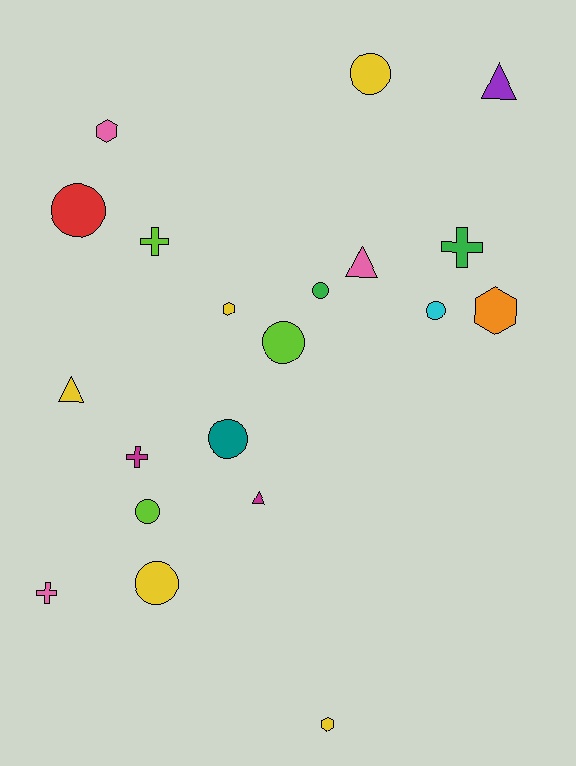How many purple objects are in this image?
There is 1 purple object.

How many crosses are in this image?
There are 4 crosses.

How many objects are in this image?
There are 20 objects.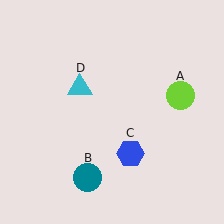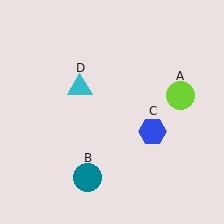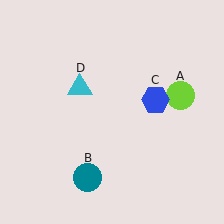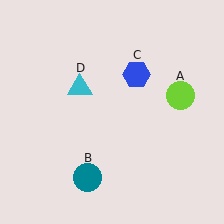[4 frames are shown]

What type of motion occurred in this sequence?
The blue hexagon (object C) rotated counterclockwise around the center of the scene.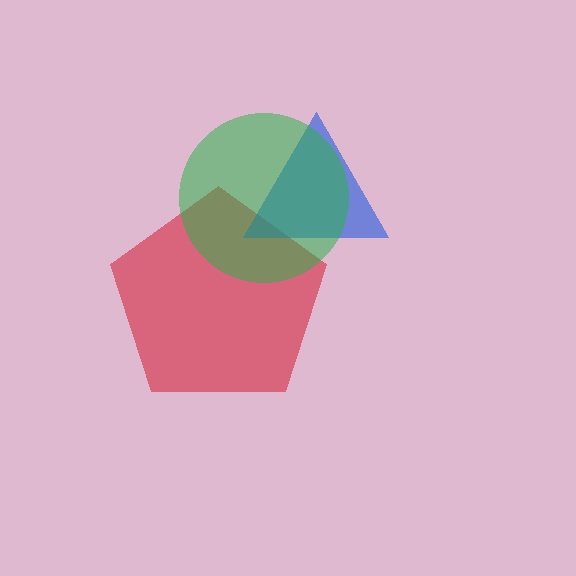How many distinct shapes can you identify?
There are 3 distinct shapes: a red pentagon, a blue triangle, a green circle.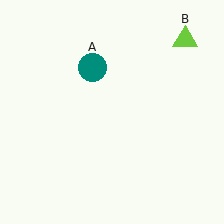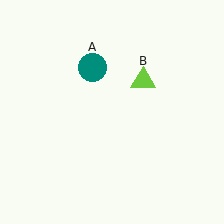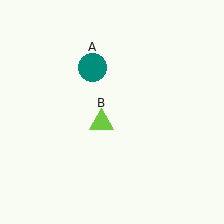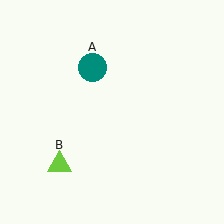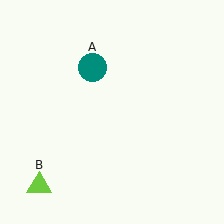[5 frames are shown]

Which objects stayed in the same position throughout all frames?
Teal circle (object A) remained stationary.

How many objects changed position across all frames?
1 object changed position: lime triangle (object B).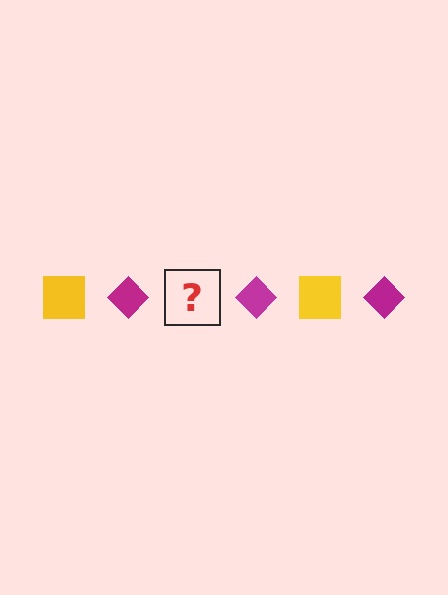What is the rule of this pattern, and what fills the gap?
The rule is that the pattern alternates between yellow square and magenta diamond. The gap should be filled with a yellow square.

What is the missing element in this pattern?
The missing element is a yellow square.